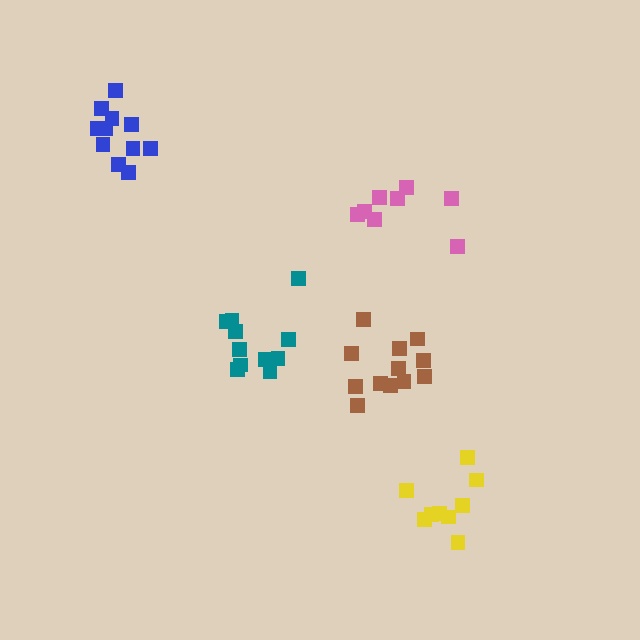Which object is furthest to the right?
The yellow cluster is rightmost.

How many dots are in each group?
Group 1: 12 dots, Group 2: 8 dots, Group 3: 11 dots, Group 4: 9 dots, Group 5: 11 dots (51 total).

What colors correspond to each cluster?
The clusters are colored: brown, pink, teal, yellow, blue.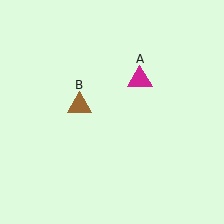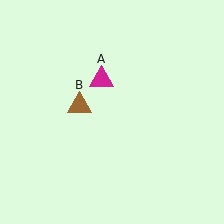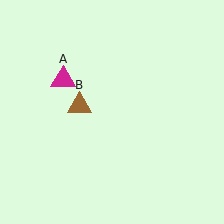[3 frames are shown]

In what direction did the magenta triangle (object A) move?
The magenta triangle (object A) moved left.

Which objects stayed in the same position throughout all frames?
Brown triangle (object B) remained stationary.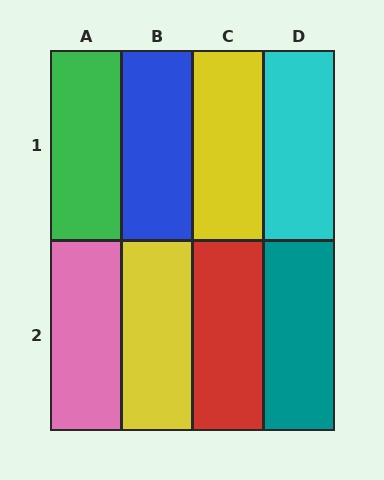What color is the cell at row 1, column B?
Blue.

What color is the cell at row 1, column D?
Cyan.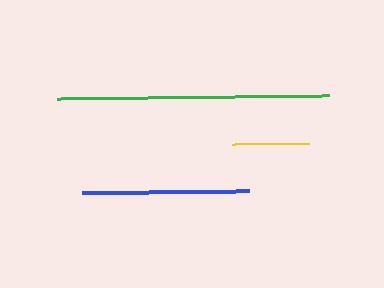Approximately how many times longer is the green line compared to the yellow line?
The green line is approximately 3.5 times the length of the yellow line.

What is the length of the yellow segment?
The yellow segment is approximately 77 pixels long.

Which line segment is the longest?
The green line is the longest at approximately 271 pixels.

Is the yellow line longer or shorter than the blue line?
The blue line is longer than the yellow line.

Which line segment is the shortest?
The yellow line is the shortest at approximately 77 pixels.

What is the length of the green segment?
The green segment is approximately 271 pixels long.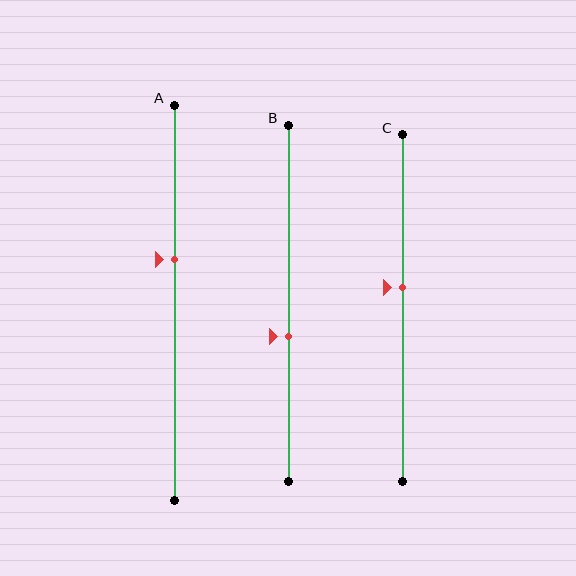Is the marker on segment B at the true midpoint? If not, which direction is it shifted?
No, the marker on segment B is shifted downward by about 9% of the segment length.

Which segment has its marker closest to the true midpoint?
Segment C has its marker closest to the true midpoint.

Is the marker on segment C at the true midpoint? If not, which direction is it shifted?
No, the marker on segment C is shifted upward by about 6% of the segment length.